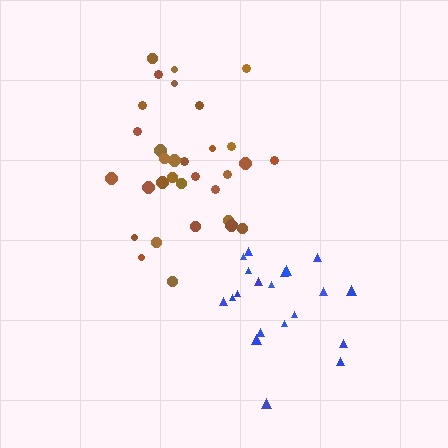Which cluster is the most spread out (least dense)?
Blue.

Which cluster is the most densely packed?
Brown.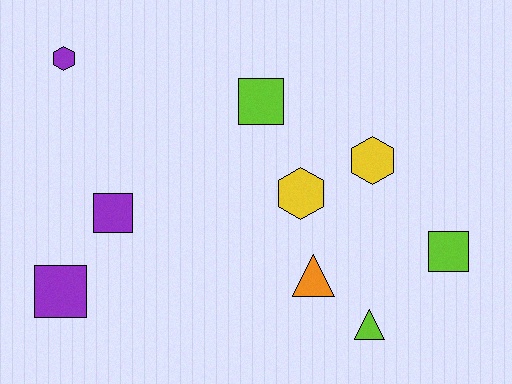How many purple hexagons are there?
There is 1 purple hexagon.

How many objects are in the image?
There are 9 objects.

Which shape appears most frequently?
Square, with 4 objects.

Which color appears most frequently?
Purple, with 3 objects.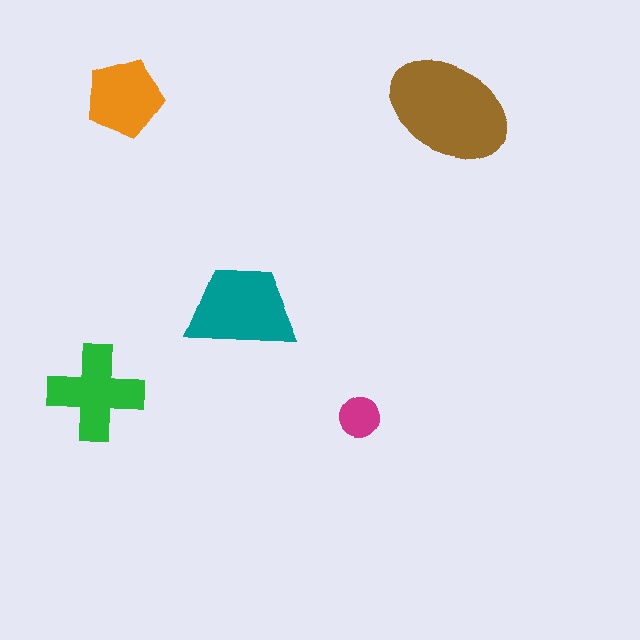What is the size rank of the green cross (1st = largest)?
3rd.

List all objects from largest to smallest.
The brown ellipse, the teal trapezoid, the green cross, the orange pentagon, the magenta circle.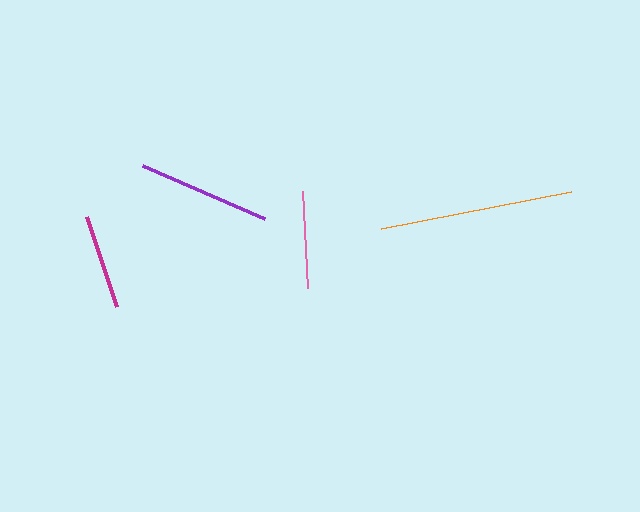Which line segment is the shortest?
The magenta line is the shortest at approximately 95 pixels.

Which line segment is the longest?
The orange line is the longest at approximately 193 pixels.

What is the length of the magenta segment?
The magenta segment is approximately 95 pixels long.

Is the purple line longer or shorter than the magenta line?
The purple line is longer than the magenta line.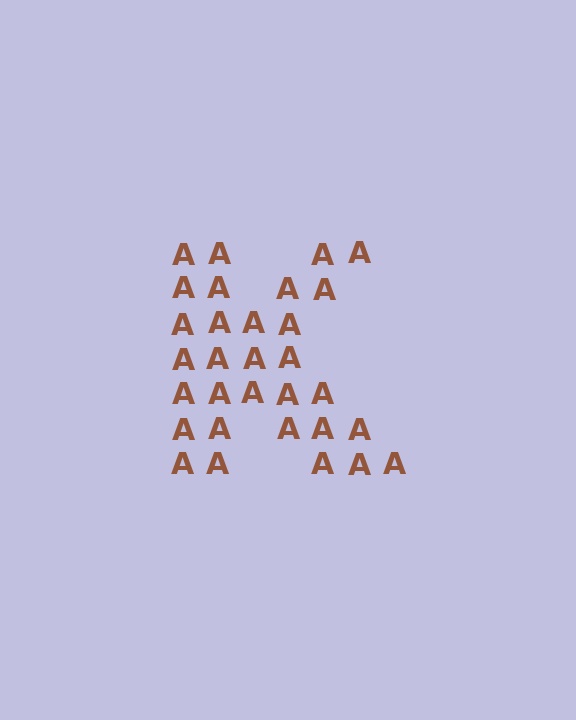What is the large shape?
The large shape is the letter K.